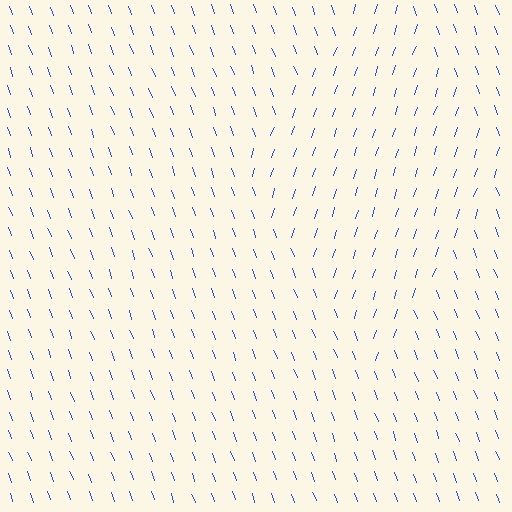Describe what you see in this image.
The image is filled with small blue line segments. A diamond region in the image has lines oriented differently from the surrounding lines, creating a visible texture boundary.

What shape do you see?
I see a diamond.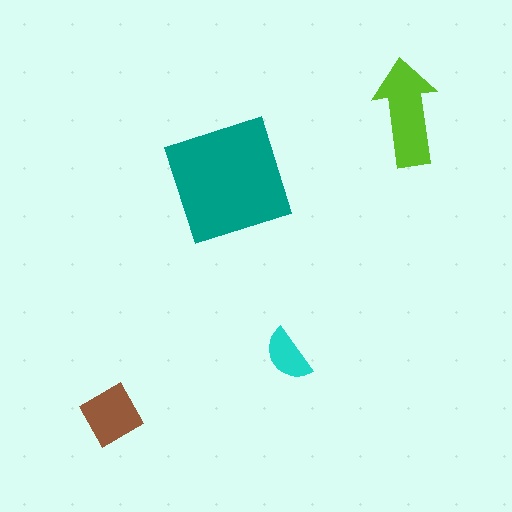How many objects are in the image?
There are 4 objects in the image.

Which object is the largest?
The teal square.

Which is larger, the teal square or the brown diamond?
The teal square.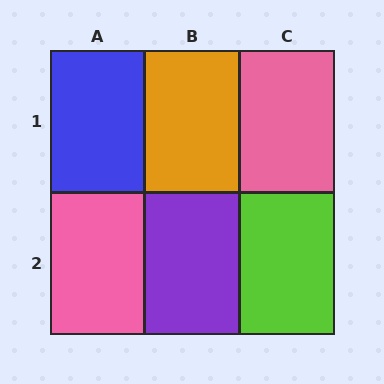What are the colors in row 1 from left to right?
Blue, orange, pink.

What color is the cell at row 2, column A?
Pink.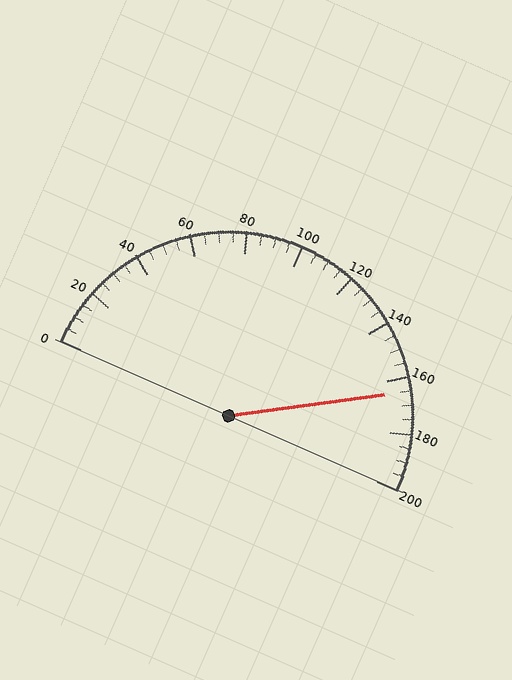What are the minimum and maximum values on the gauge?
The gauge ranges from 0 to 200.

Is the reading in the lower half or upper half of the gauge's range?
The reading is in the upper half of the range (0 to 200).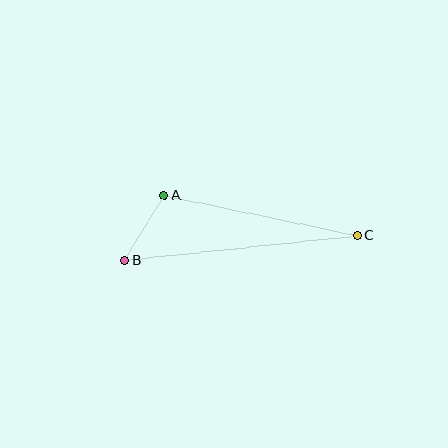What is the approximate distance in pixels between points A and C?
The distance between A and C is approximately 197 pixels.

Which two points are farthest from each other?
Points B and C are farthest from each other.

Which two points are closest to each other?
Points A and B are closest to each other.